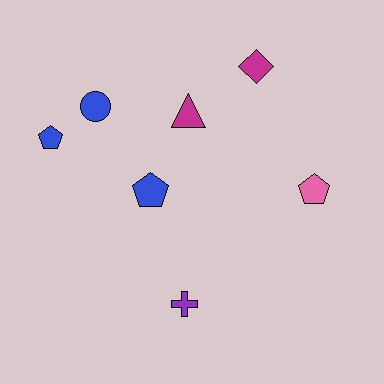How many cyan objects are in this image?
There are no cyan objects.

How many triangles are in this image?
There is 1 triangle.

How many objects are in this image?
There are 7 objects.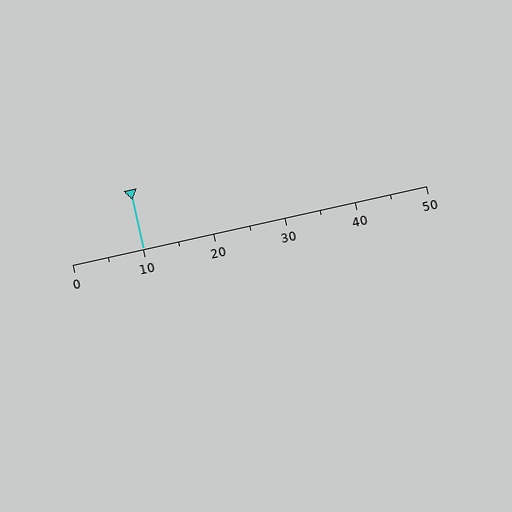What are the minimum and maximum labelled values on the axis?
The axis runs from 0 to 50.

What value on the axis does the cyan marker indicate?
The marker indicates approximately 10.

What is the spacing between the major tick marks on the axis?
The major ticks are spaced 10 apart.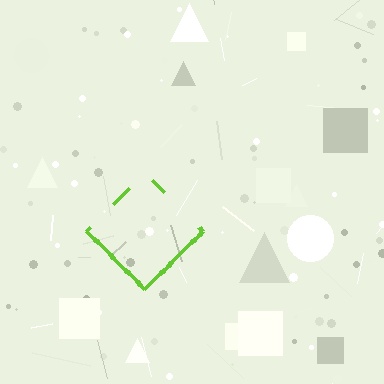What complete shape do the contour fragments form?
The contour fragments form a diamond.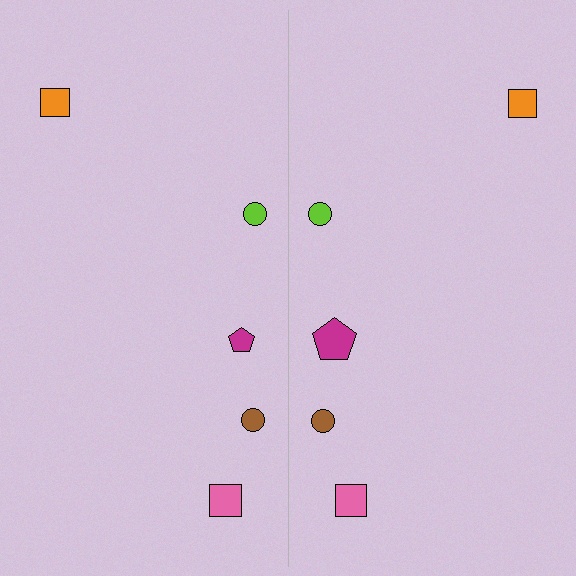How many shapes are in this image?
There are 10 shapes in this image.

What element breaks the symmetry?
The magenta pentagon on the right side has a different size than its mirror counterpart.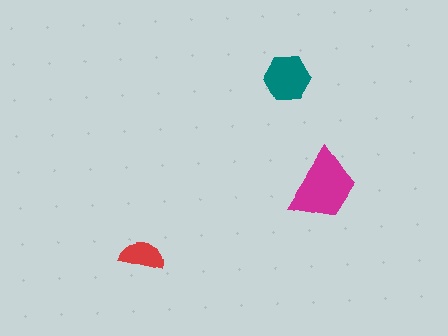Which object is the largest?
The magenta trapezoid.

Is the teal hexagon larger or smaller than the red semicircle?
Larger.